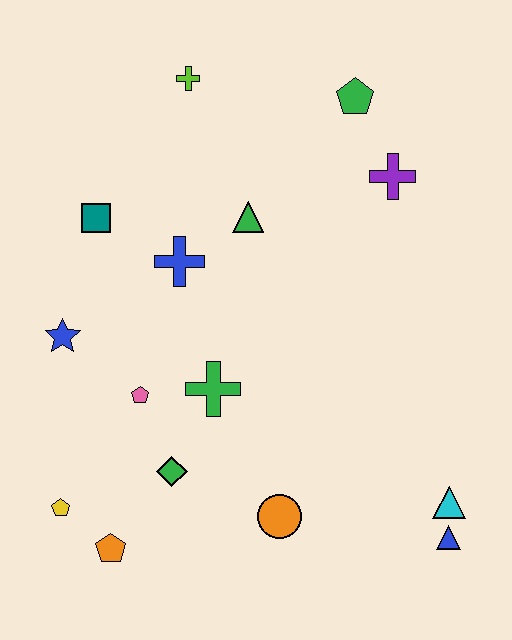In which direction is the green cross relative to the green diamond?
The green cross is above the green diamond.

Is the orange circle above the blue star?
No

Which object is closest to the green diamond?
The pink pentagon is closest to the green diamond.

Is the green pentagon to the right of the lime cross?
Yes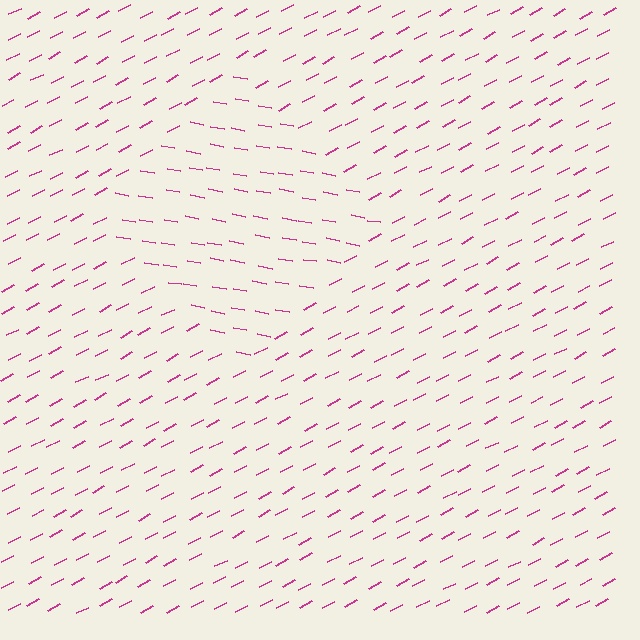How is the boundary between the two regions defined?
The boundary is defined purely by a change in line orientation (approximately 38 degrees difference). All lines are the same color and thickness.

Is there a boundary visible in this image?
Yes, there is a texture boundary formed by a change in line orientation.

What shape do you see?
I see a diamond.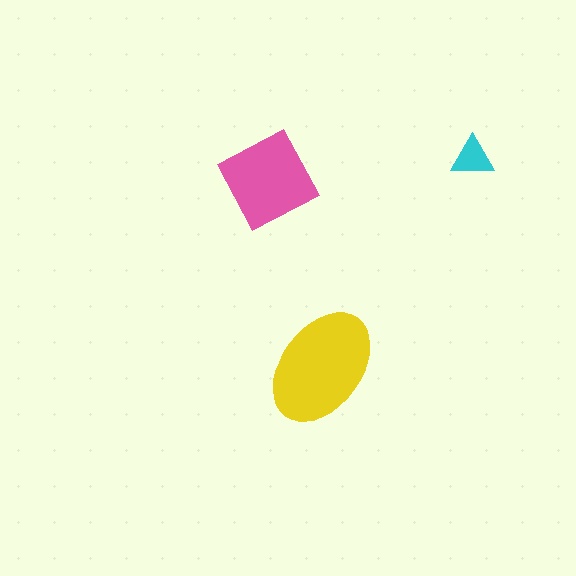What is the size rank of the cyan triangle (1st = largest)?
3rd.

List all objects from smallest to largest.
The cyan triangle, the pink square, the yellow ellipse.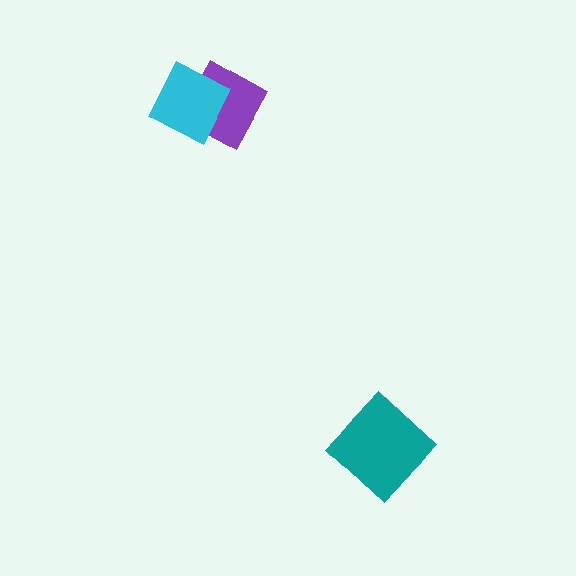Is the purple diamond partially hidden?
Yes, it is partially covered by another shape.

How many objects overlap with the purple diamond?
1 object overlaps with the purple diamond.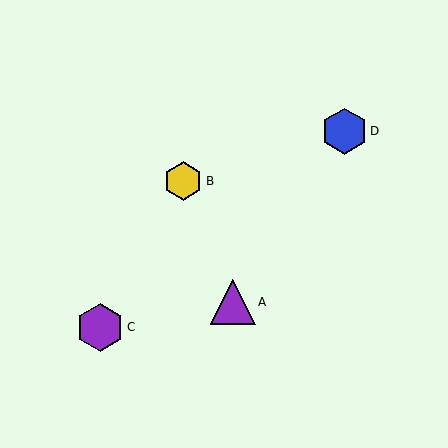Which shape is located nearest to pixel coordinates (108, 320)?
The purple hexagon (labeled C) at (100, 327) is nearest to that location.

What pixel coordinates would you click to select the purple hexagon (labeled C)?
Click at (100, 327) to select the purple hexagon C.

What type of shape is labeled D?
Shape D is a blue hexagon.